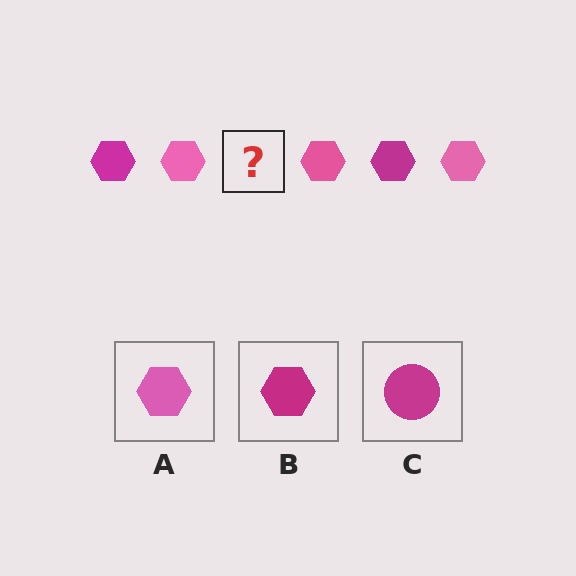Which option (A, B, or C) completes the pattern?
B.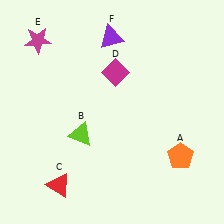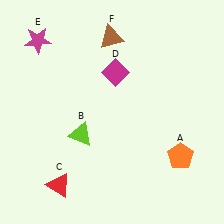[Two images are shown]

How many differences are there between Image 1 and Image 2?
There is 1 difference between the two images.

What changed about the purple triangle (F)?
In Image 1, F is purple. In Image 2, it changed to brown.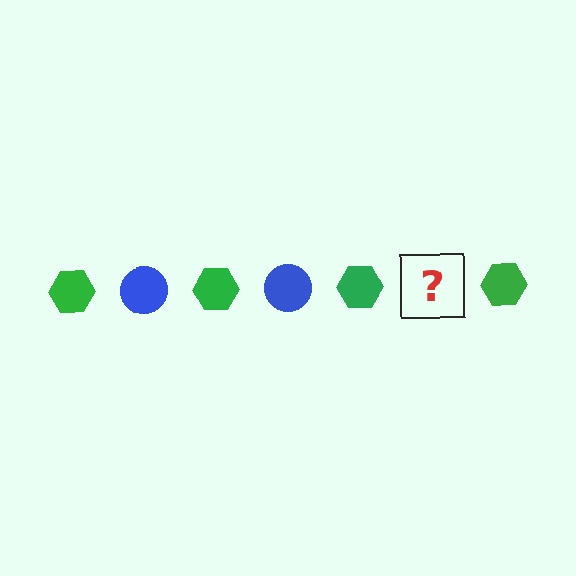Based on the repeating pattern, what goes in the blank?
The blank should be a blue circle.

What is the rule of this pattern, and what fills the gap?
The rule is that the pattern alternates between green hexagon and blue circle. The gap should be filled with a blue circle.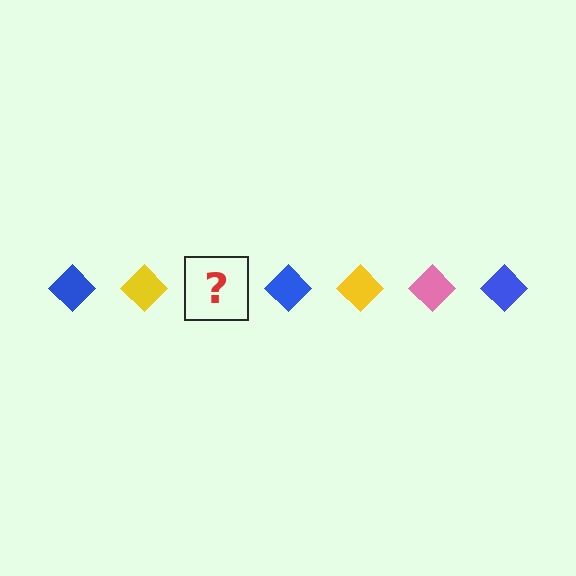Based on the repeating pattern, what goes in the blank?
The blank should be a pink diamond.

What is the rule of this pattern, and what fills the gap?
The rule is that the pattern cycles through blue, yellow, pink diamonds. The gap should be filled with a pink diamond.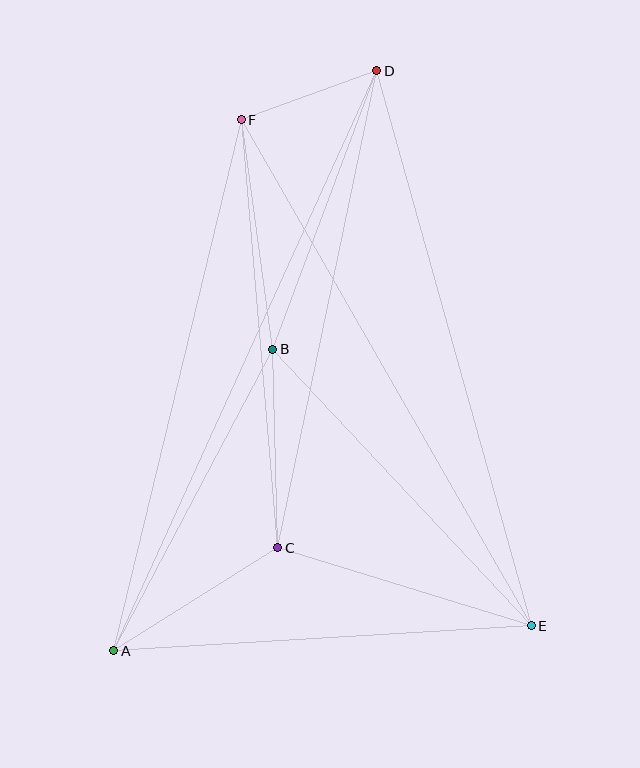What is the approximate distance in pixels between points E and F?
The distance between E and F is approximately 583 pixels.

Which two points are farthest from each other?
Points A and D are farthest from each other.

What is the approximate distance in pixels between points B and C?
The distance between B and C is approximately 199 pixels.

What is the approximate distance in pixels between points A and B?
The distance between A and B is approximately 341 pixels.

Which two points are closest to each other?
Points D and F are closest to each other.